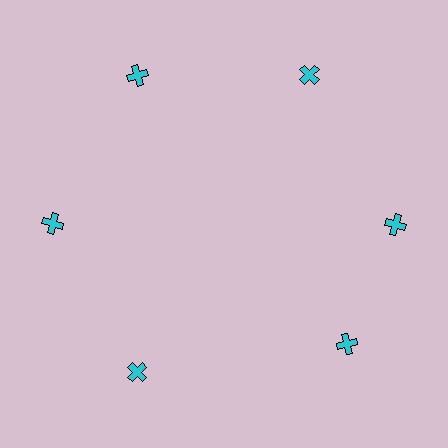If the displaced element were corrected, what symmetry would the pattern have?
It would have 6-fold rotational symmetry — the pattern would map onto itself every 60 degrees.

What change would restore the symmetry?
The symmetry would be restored by rotating it back into even spacing with its neighbors so that all 6 crosses sit at equal angles and equal distance from the center.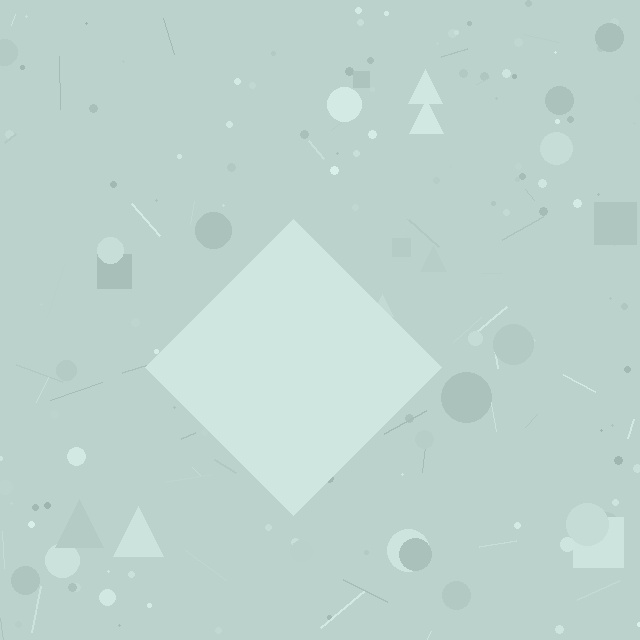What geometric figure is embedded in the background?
A diamond is embedded in the background.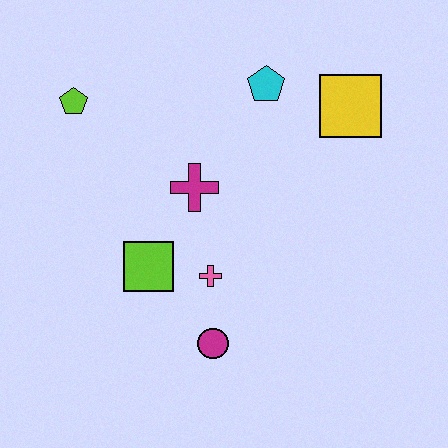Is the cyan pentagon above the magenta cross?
Yes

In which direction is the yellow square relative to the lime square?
The yellow square is to the right of the lime square.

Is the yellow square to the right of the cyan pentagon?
Yes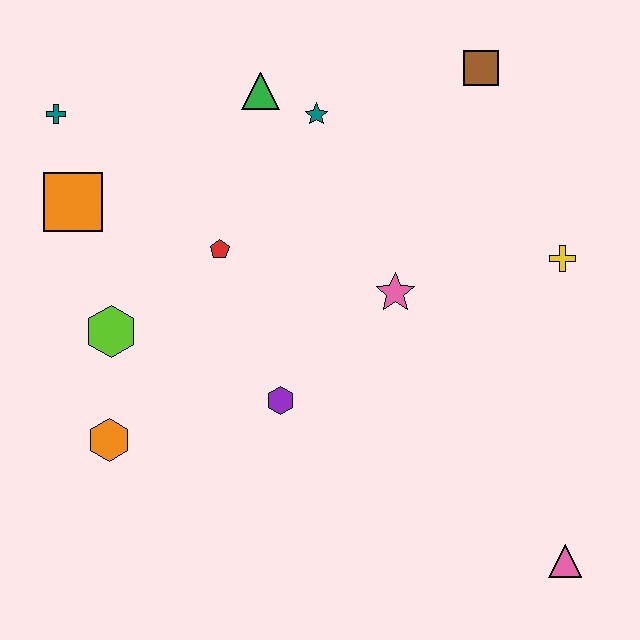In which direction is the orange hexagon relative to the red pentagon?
The orange hexagon is below the red pentagon.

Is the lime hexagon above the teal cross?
No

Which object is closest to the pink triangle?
The yellow cross is closest to the pink triangle.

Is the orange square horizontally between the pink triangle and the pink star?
No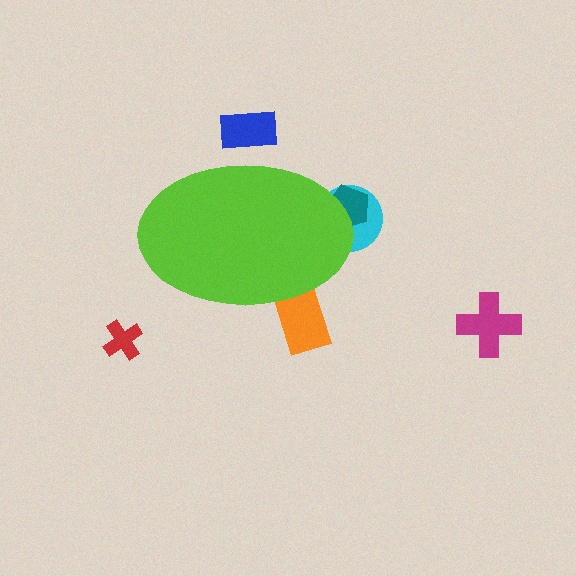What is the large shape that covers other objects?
A lime ellipse.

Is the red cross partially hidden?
No, the red cross is fully visible.